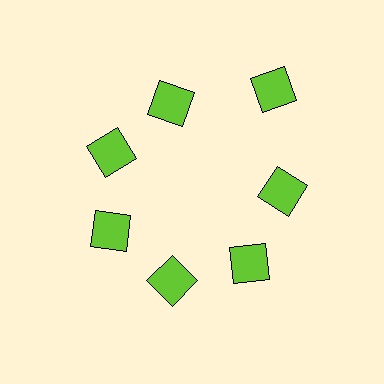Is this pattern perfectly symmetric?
No. The 7 lime squares are arranged in a ring, but one element near the 1 o'clock position is pushed outward from the center, breaking the 7-fold rotational symmetry.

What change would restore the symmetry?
The symmetry would be restored by moving it inward, back onto the ring so that all 7 squares sit at equal angles and equal distance from the center.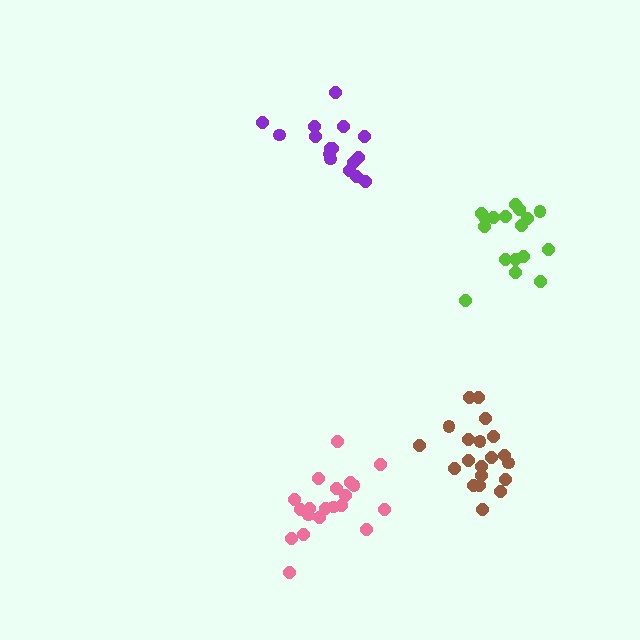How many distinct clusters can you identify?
There are 4 distinct clusters.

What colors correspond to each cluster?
The clusters are colored: brown, lime, pink, purple.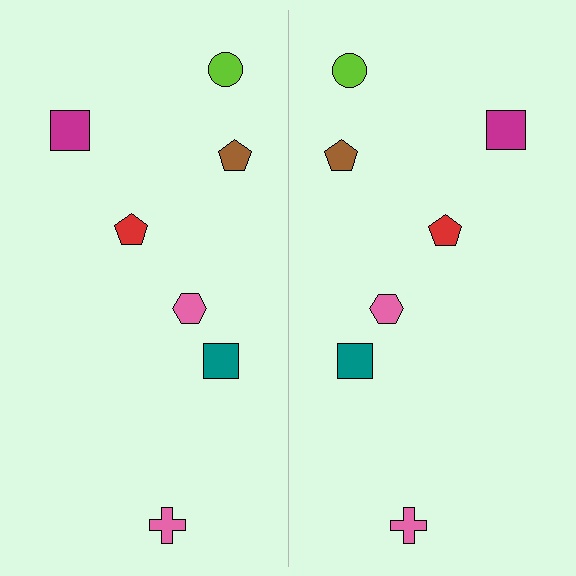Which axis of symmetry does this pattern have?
The pattern has a vertical axis of symmetry running through the center of the image.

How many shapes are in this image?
There are 14 shapes in this image.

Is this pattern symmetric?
Yes, this pattern has bilateral (reflection) symmetry.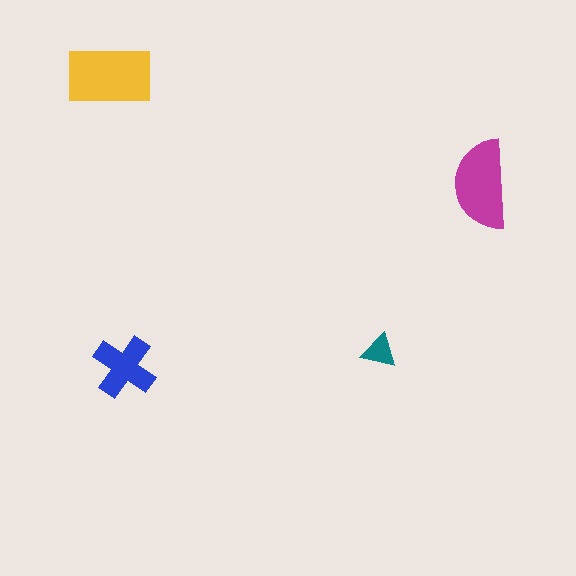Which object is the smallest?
The teal triangle.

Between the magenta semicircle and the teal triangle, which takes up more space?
The magenta semicircle.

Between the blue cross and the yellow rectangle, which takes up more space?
The yellow rectangle.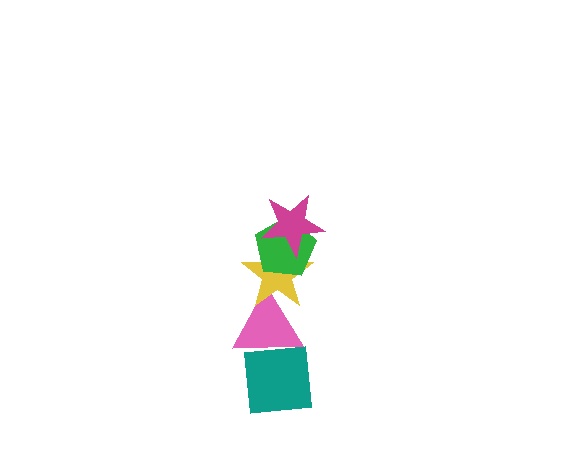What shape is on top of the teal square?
The pink triangle is on top of the teal square.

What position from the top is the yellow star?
The yellow star is 3rd from the top.